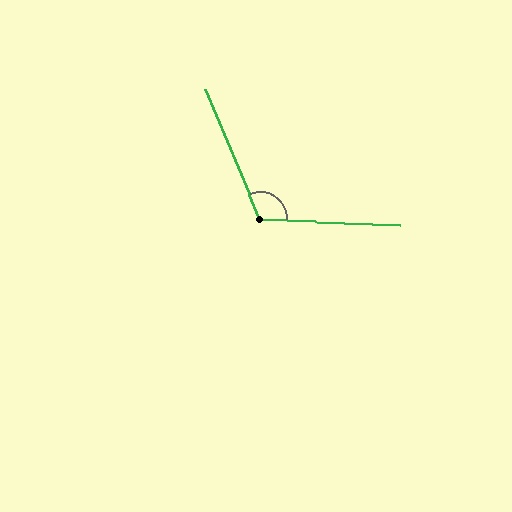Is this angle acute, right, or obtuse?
It is obtuse.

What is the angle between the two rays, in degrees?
Approximately 115 degrees.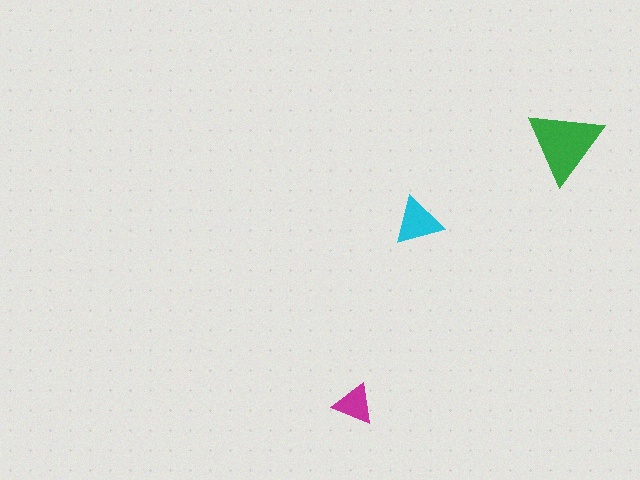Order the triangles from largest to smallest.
the green one, the cyan one, the magenta one.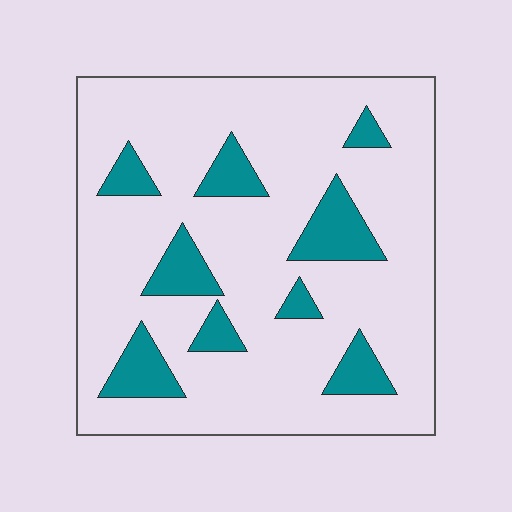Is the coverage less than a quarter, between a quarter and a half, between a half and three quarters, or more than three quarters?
Less than a quarter.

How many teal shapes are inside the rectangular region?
9.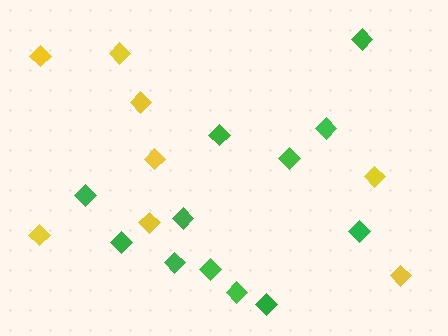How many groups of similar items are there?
There are 2 groups: one group of yellow diamonds (8) and one group of green diamonds (12).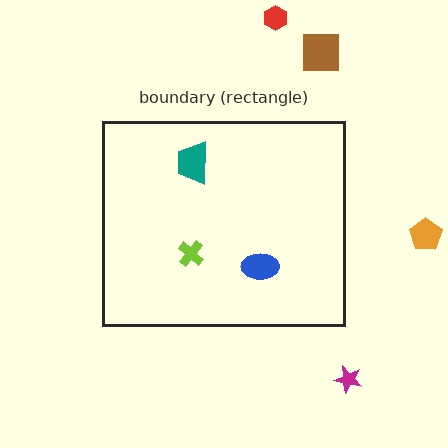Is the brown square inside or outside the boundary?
Outside.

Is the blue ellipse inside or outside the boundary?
Inside.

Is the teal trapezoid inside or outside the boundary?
Inside.